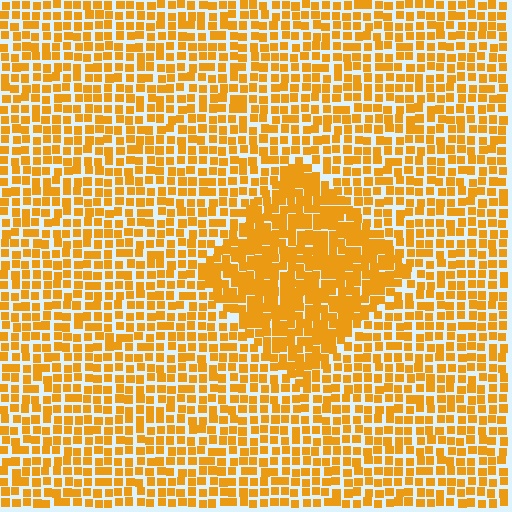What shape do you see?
I see a diamond.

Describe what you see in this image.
The image contains small orange elements arranged at two different densities. A diamond-shaped region is visible where the elements are more densely packed than the surrounding area.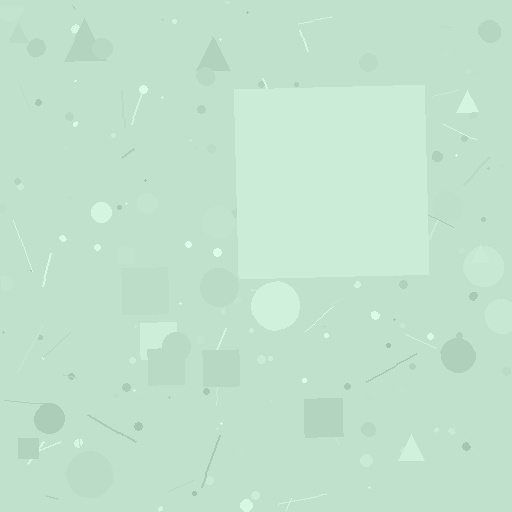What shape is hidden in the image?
A square is hidden in the image.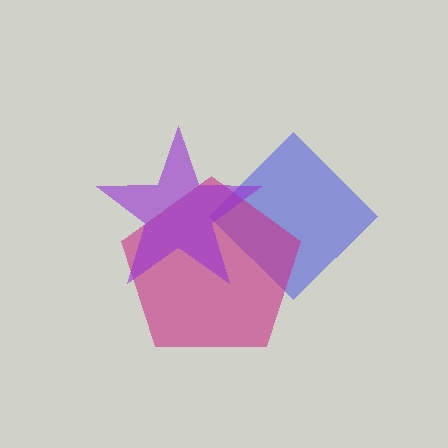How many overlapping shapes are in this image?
There are 3 overlapping shapes in the image.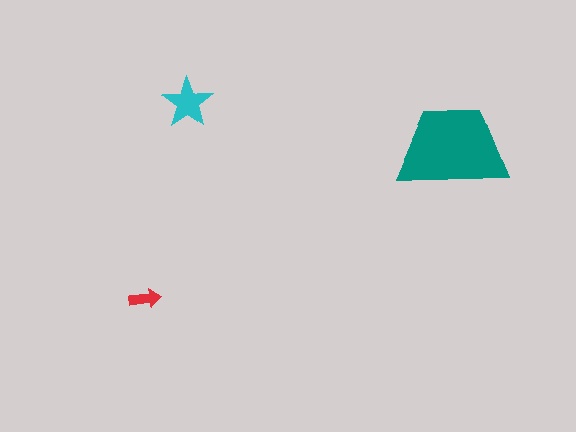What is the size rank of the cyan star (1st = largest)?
2nd.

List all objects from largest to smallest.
The teal trapezoid, the cyan star, the red arrow.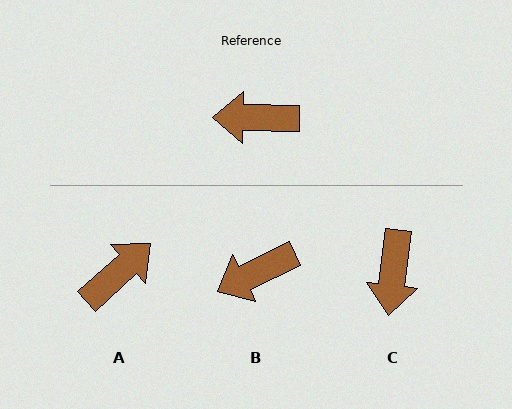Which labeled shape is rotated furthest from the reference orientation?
A, about 137 degrees away.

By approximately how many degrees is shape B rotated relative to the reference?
Approximately 27 degrees counter-clockwise.